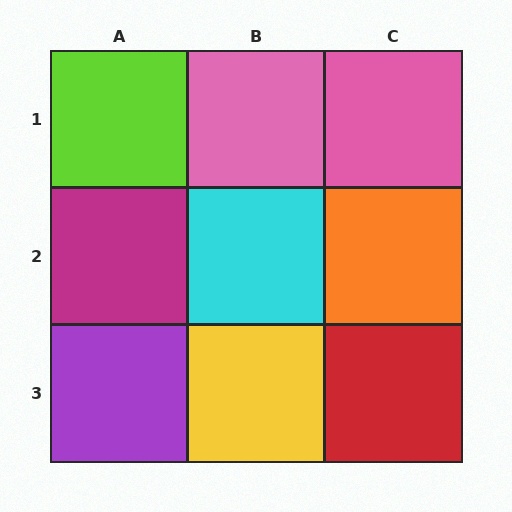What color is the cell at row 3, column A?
Purple.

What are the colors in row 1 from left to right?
Lime, pink, pink.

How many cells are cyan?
1 cell is cyan.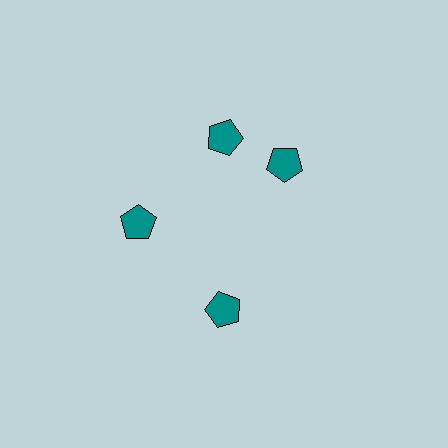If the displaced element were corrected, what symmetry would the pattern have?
It would have 4-fold rotational symmetry — the pattern would map onto itself every 90 degrees.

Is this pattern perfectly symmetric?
No. The 4 teal pentagons are arranged in a ring, but one element near the 3 o'clock position is rotated out of alignment along the ring, breaking the 4-fold rotational symmetry.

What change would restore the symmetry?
The symmetry would be restored by rotating it back into even spacing with its neighbors so that all 4 pentagons sit at equal angles and equal distance from the center.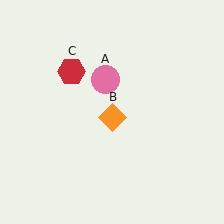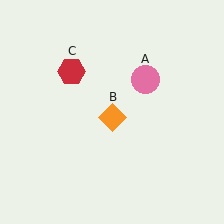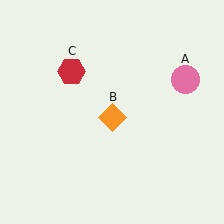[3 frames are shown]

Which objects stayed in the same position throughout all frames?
Orange diamond (object B) and red hexagon (object C) remained stationary.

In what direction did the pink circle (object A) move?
The pink circle (object A) moved right.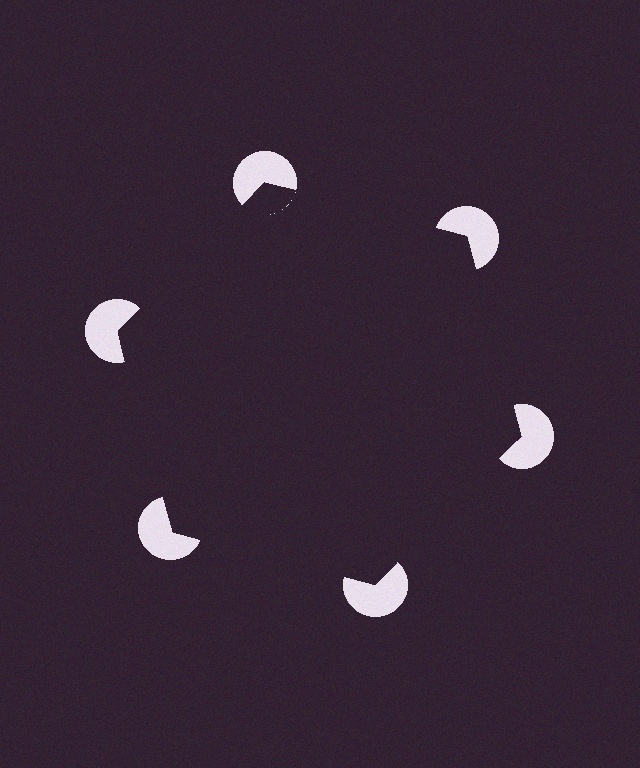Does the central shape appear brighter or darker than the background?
It typically appears slightly darker than the background, even though no actual brightness change is drawn.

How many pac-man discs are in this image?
There are 6 — one at each vertex of the illusory hexagon.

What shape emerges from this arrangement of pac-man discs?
An illusory hexagon — its edges are inferred from the aligned wedge cuts in the pac-man discs, not physically drawn.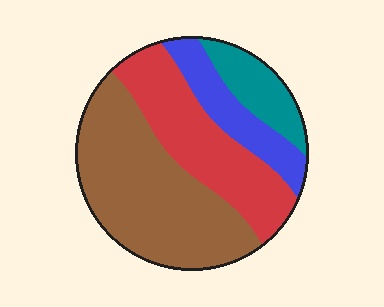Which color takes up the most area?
Brown, at roughly 45%.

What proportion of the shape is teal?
Teal takes up about one eighth (1/8) of the shape.